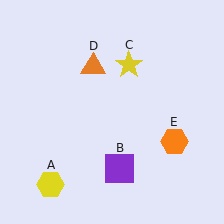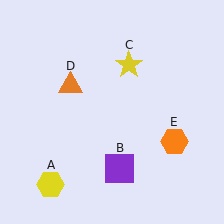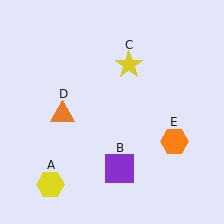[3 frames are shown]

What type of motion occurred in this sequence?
The orange triangle (object D) rotated counterclockwise around the center of the scene.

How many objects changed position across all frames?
1 object changed position: orange triangle (object D).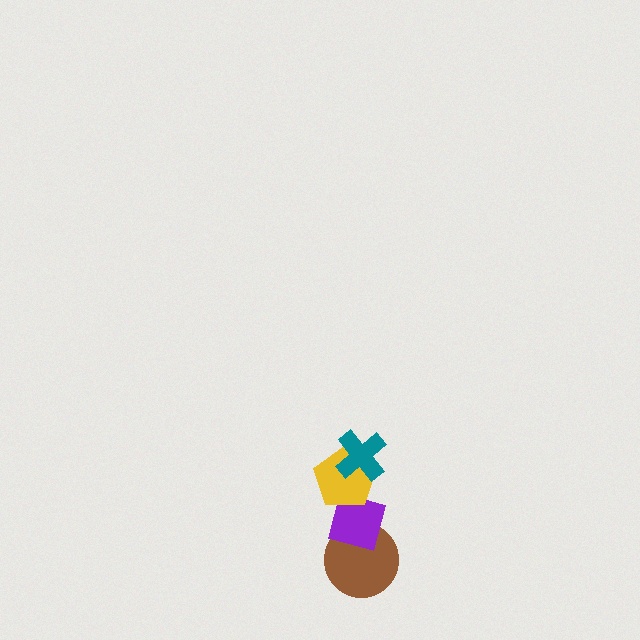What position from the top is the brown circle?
The brown circle is 4th from the top.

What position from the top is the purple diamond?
The purple diamond is 3rd from the top.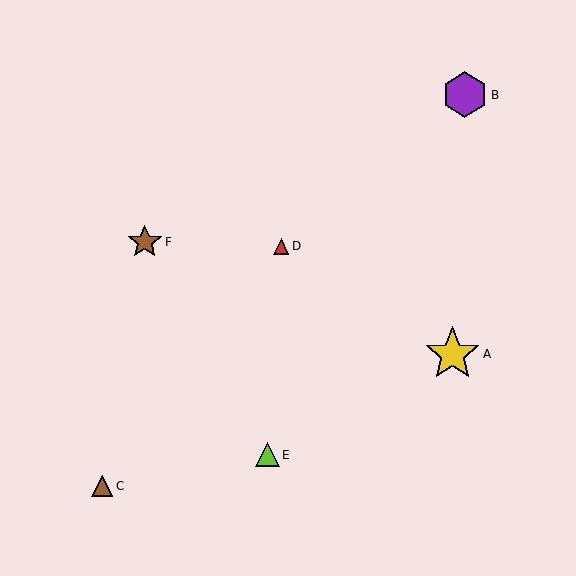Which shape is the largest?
The yellow star (labeled A) is the largest.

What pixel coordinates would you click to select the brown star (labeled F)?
Click at (145, 242) to select the brown star F.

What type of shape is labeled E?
Shape E is a lime triangle.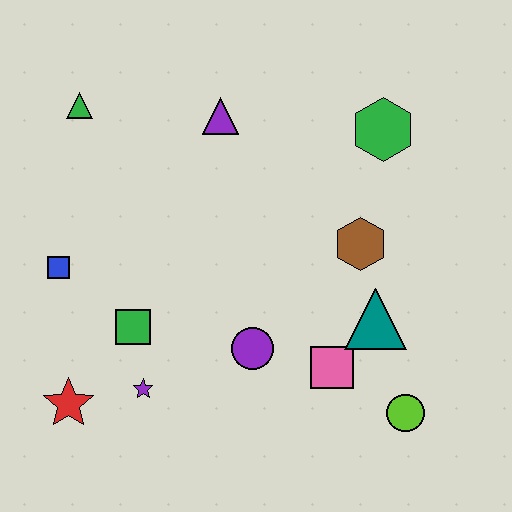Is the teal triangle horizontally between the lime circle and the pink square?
Yes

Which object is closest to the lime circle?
The pink square is closest to the lime circle.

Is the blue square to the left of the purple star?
Yes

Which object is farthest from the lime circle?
The green triangle is farthest from the lime circle.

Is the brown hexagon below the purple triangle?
Yes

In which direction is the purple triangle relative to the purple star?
The purple triangle is above the purple star.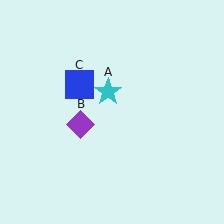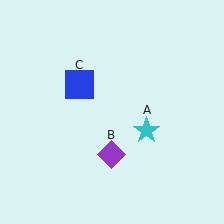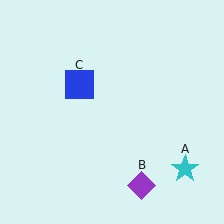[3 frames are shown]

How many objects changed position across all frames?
2 objects changed position: cyan star (object A), purple diamond (object B).